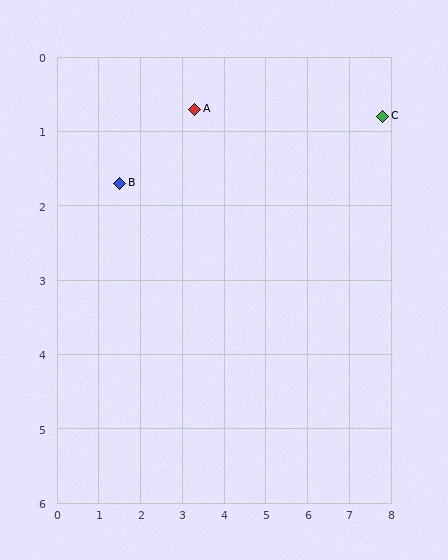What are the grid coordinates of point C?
Point C is at approximately (7.8, 0.8).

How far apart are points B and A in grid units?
Points B and A are about 2.1 grid units apart.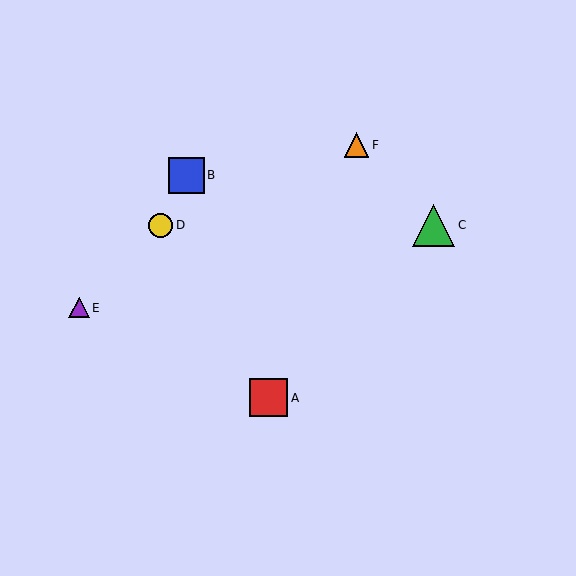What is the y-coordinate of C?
Object C is at y≈225.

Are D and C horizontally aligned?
Yes, both are at y≈225.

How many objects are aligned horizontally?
2 objects (C, D) are aligned horizontally.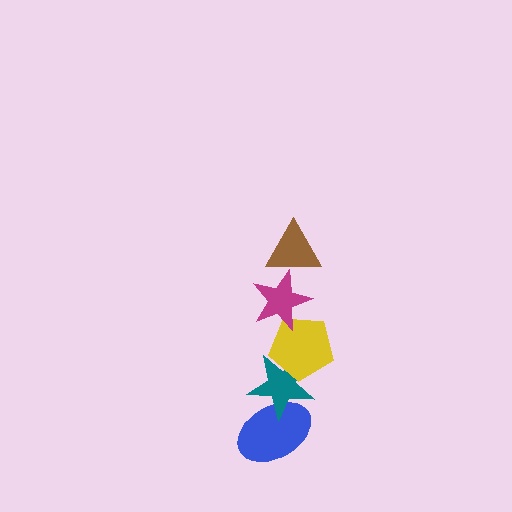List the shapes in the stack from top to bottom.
From top to bottom: the brown triangle, the magenta star, the yellow pentagon, the teal star, the blue ellipse.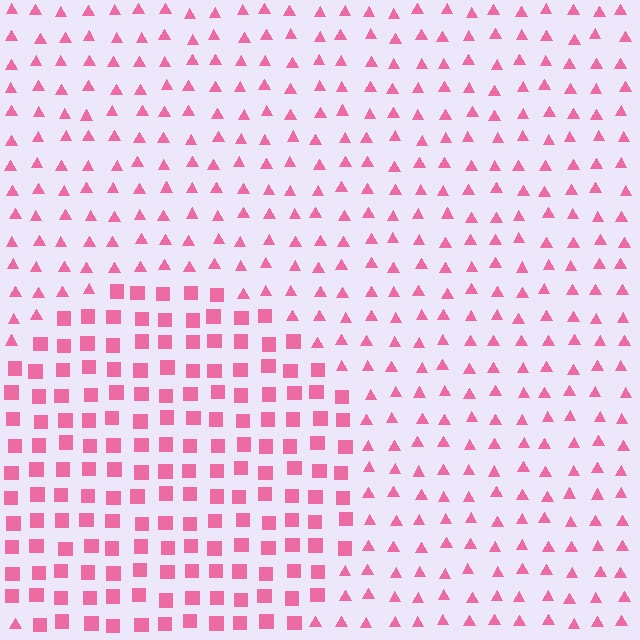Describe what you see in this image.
The image is filled with small pink elements arranged in a uniform grid. A circle-shaped region contains squares, while the surrounding area contains triangles. The boundary is defined purely by the change in element shape.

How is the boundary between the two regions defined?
The boundary is defined by a change in element shape: squares inside vs. triangles outside. All elements share the same color and spacing.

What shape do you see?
I see a circle.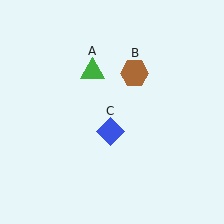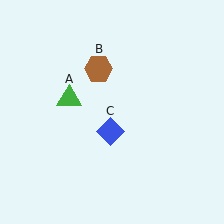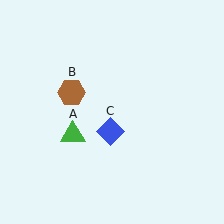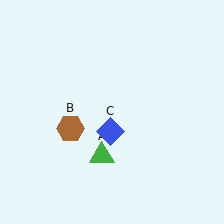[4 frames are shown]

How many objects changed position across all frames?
2 objects changed position: green triangle (object A), brown hexagon (object B).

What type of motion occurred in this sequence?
The green triangle (object A), brown hexagon (object B) rotated counterclockwise around the center of the scene.